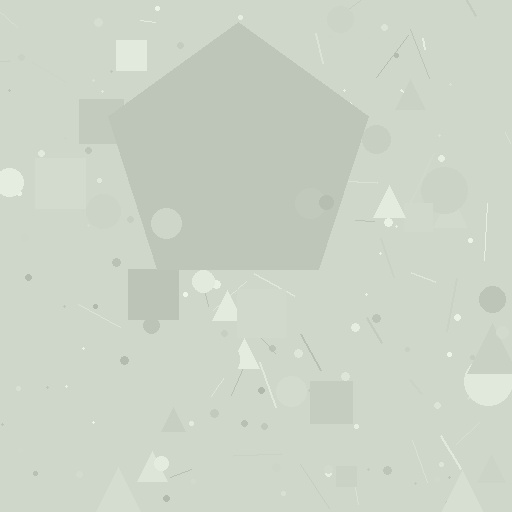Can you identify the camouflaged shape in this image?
The camouflaged shape is a pentagon.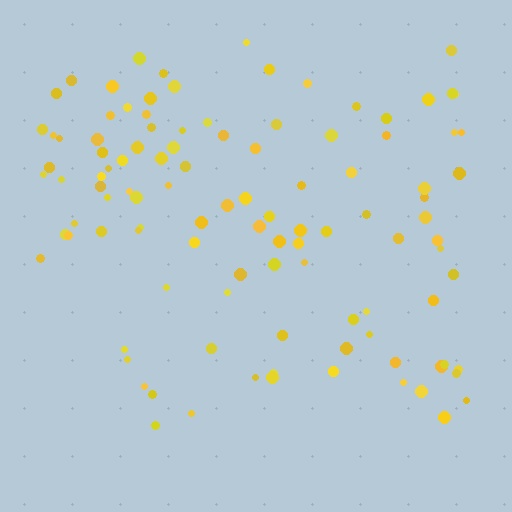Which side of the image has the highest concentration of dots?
The top.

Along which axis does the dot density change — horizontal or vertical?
Vertical.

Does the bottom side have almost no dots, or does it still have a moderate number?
Still a moderate number, just noticeably fewer than the top.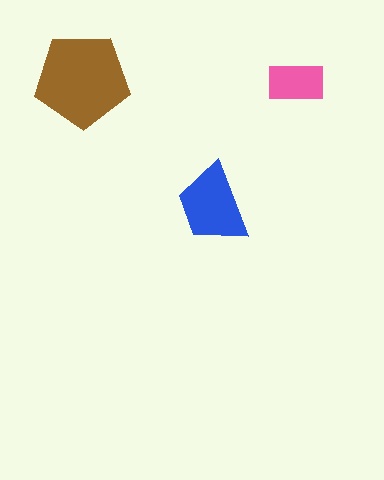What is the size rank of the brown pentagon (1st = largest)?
1st.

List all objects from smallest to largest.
The pink rectangle, the blue trapezoid, the brown pentagon.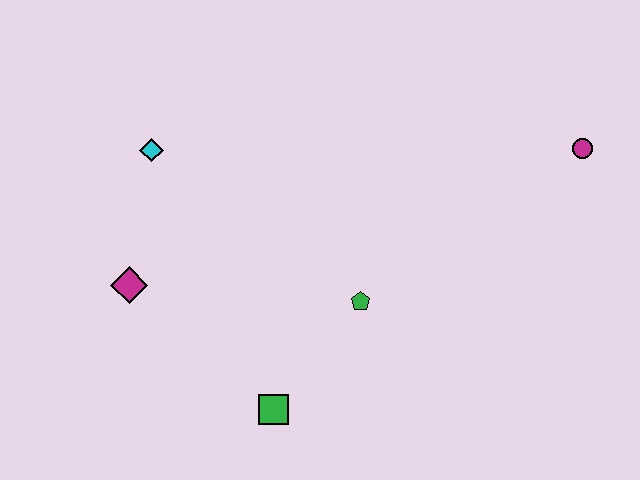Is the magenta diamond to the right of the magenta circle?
No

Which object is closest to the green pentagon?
The green square is closest to the green pentagon.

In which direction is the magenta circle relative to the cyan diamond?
The magenta circle is to the right of the cyan diamond.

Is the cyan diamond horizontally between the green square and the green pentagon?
No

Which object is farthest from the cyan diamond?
The magenta circle is farthest from the cyan diamond.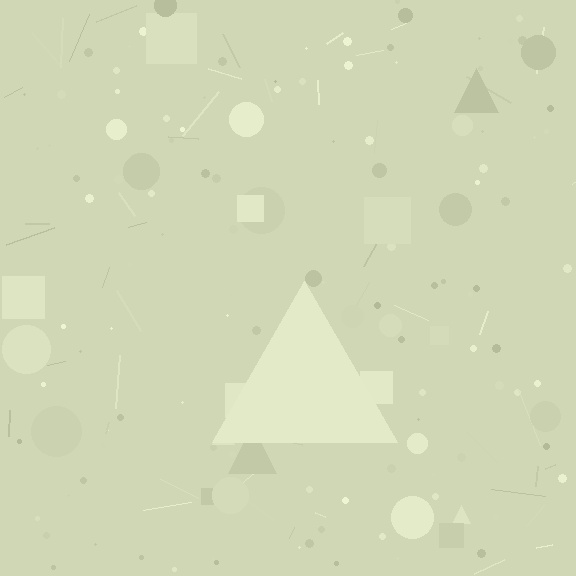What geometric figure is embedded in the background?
A triangle is embedded in the background.